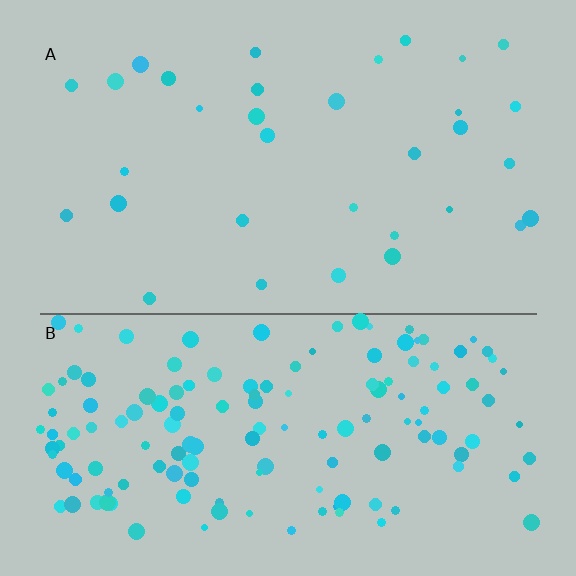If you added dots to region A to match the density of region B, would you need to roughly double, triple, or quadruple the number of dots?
Approximately quadruple.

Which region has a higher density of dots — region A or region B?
B (the bottom).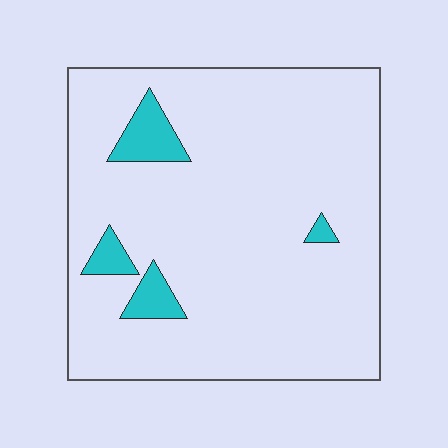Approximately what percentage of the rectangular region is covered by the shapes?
Approximately 10%.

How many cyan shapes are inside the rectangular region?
4.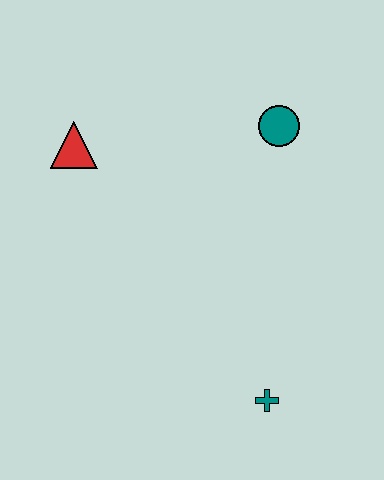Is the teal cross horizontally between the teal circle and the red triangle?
Yes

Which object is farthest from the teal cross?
The red triangle is farthest from the teal cross.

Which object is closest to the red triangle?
The teal circle is closest to the red triangle.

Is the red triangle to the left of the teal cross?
Yes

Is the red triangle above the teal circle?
No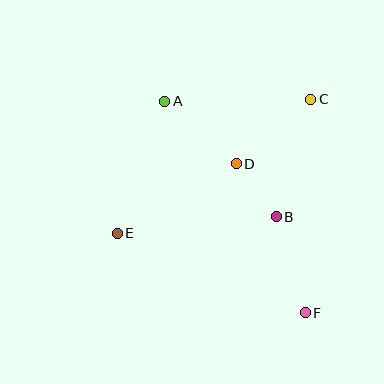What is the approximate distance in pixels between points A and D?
The distance between A and D is approximately 95 pixels.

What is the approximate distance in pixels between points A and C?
The distance between A and C is approximately 146 pixels.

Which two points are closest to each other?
Points B and D are closest to each other.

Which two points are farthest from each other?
Points A and F are farthest from each other.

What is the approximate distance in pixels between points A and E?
The distance between A and E is approximately 140 pixels.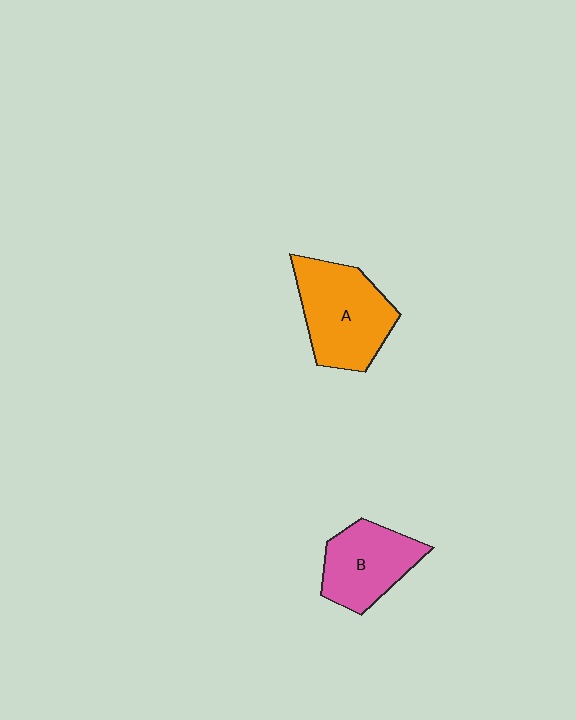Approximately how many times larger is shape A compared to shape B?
Approximately 1.3 times.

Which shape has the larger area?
Shape A (orange).